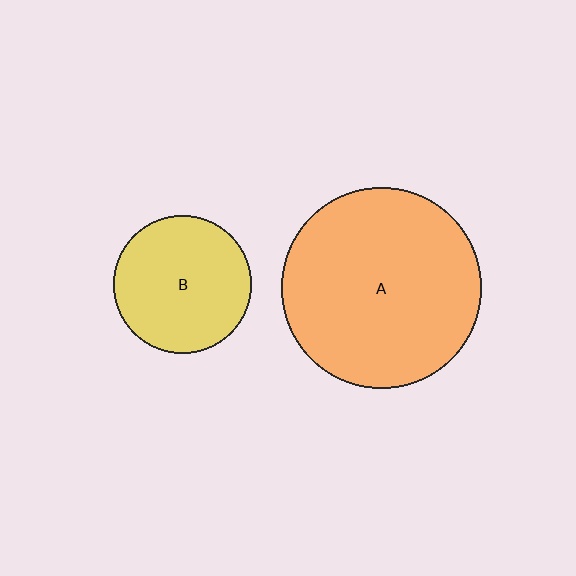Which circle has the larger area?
Circle A (orange).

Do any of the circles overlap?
No, none of the circles overlap.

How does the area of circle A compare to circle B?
Approximately 2.1 times.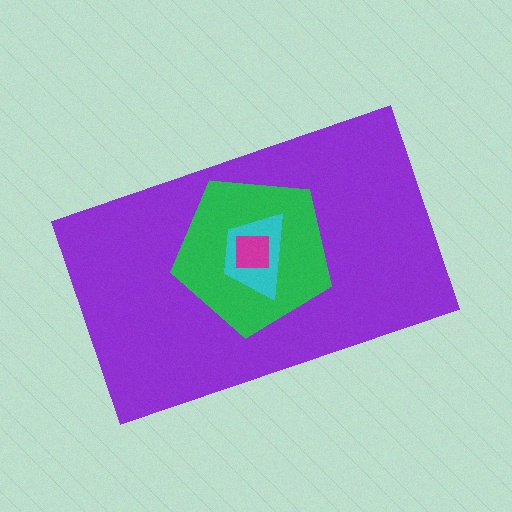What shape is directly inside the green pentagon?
The cyan trapezoid.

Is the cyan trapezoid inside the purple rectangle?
Yes.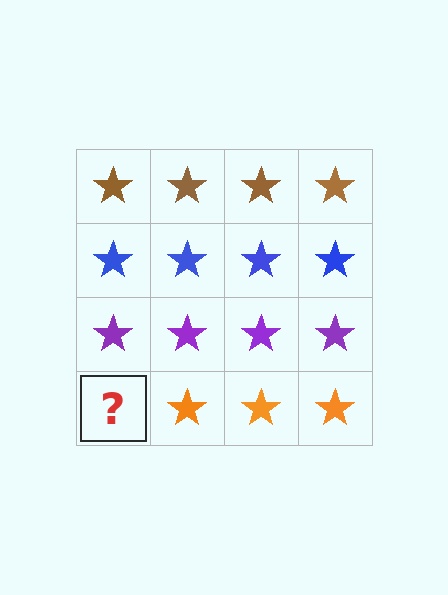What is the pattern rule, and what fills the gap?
The rule is that each row has a consistent color. The gap should be filled with an orange star.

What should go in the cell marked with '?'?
The missing cell should contain an orange star.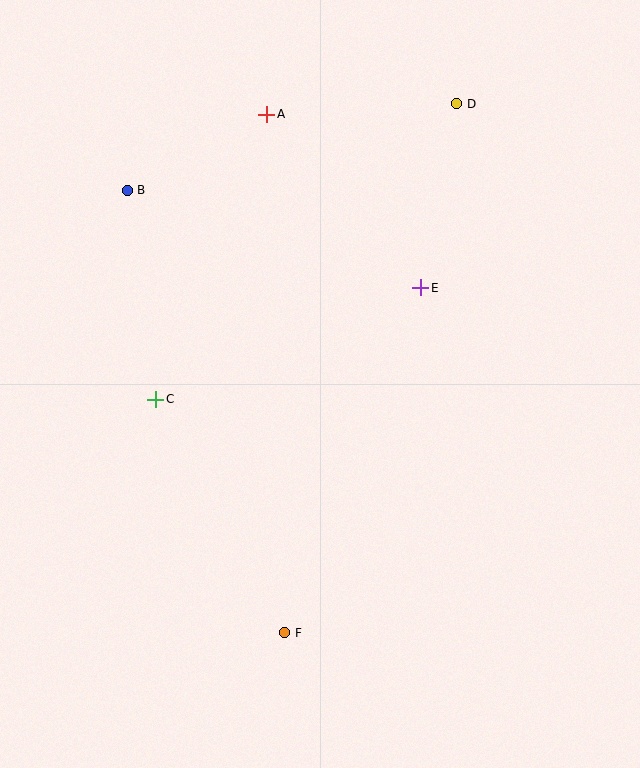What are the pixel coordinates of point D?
Point D is at (457, 104).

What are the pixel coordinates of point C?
Point C is at (156, 399).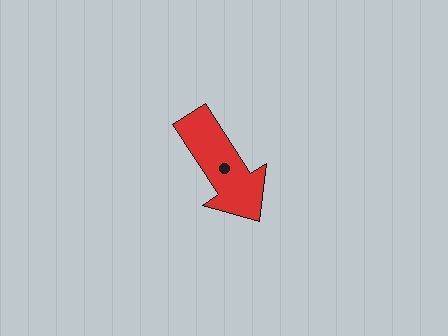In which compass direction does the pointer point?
Southeast.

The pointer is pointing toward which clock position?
Roughly 5 o'clock.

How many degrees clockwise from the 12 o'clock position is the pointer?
Approximately 147 degrees.